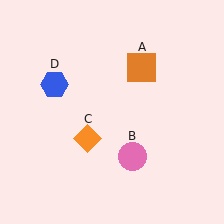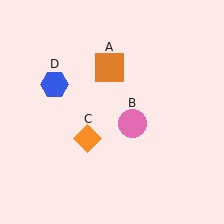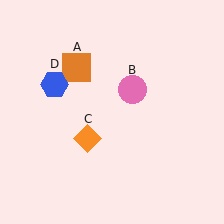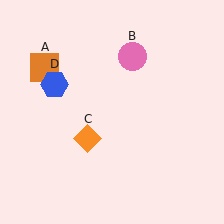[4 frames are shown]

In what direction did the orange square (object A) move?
The orange square (object A) moved left.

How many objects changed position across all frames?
2 objects changed position: orange square (object A), pink circle (object B).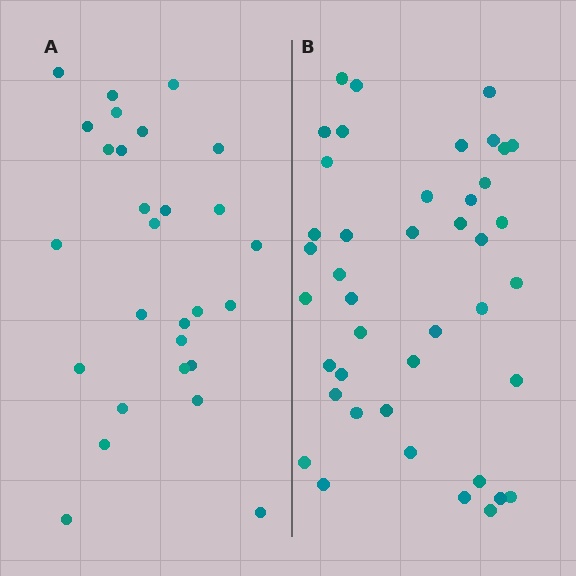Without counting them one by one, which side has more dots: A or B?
Region B (the right region) has more dots.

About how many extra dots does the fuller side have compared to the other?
Region B has approximately 15 more dots than region A.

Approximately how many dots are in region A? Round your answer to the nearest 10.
About 30 dots. (The exact count is 28, which rounds to 30.)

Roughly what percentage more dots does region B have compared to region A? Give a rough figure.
About 50% more.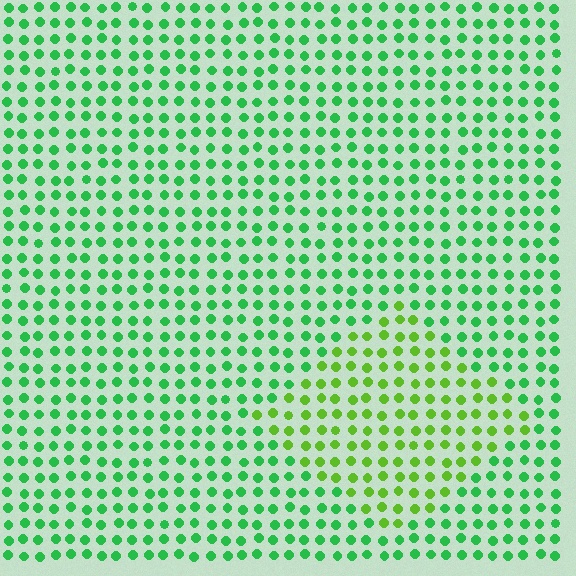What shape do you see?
I see a diamond.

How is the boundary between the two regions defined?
The boundary is defined purely by a slight shift in hue (about 35 degrees). Spacing, size, and orientation are identical on both sides.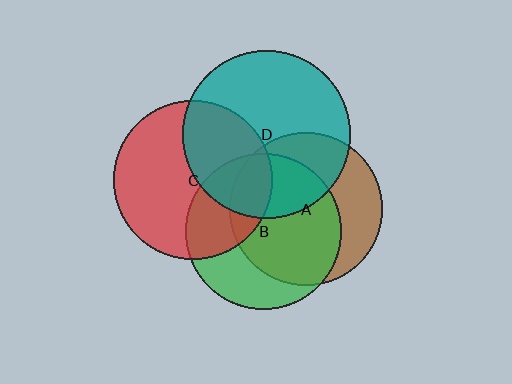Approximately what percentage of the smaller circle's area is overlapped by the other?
Approximately 60%.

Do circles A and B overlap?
Yes.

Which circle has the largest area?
Circle D (teal).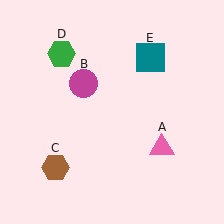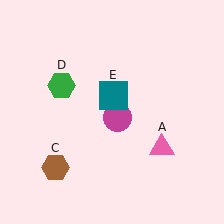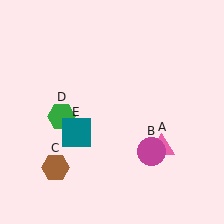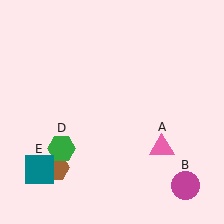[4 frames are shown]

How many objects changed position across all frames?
3 objects changed position: magenta circle (object B), green hexagon (object D), teal square (object E).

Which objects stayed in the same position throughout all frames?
Pink triangle (object A) and brown hexagon (object C) remained stationary.